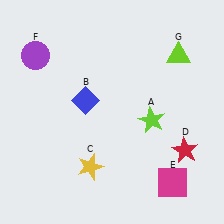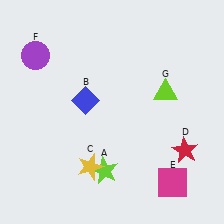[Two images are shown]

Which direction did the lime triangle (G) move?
The lime triangle (G) moved down.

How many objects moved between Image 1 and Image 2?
2 objects moved between the two images.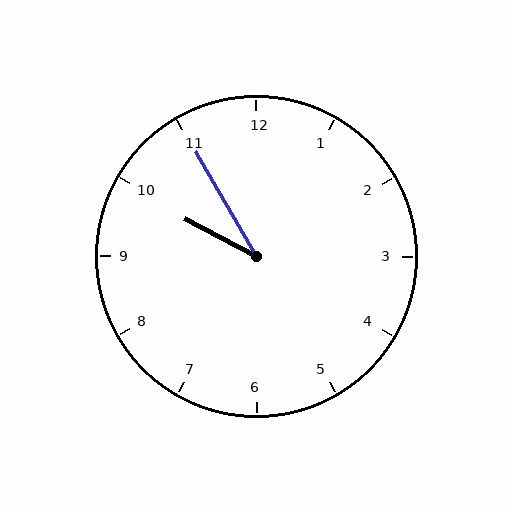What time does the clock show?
9:55.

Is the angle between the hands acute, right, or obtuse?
It is acute.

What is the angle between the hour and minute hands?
Approximately 32 degrees.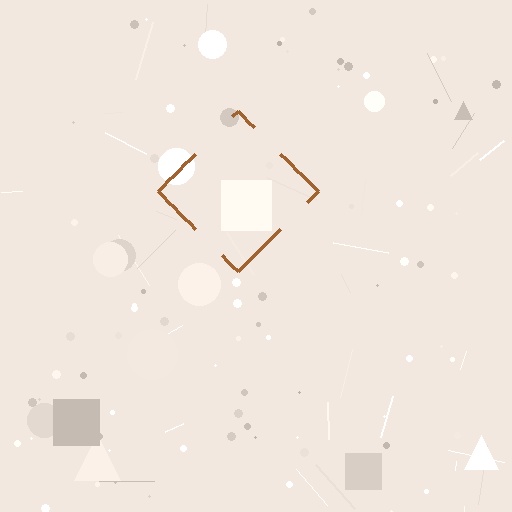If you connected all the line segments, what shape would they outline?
They would outline a diamond.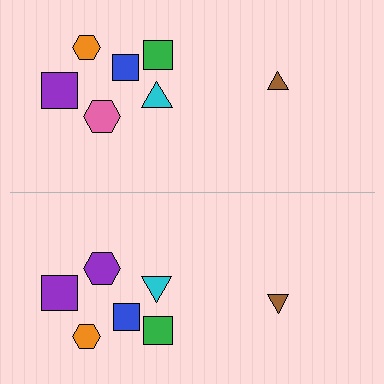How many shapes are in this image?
There are 14 shapes in this image.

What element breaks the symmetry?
The purple hexagon on the bottom side breaks the symmetry — its mirror counterpart is pink.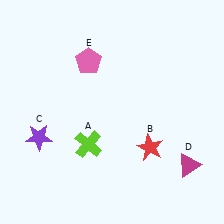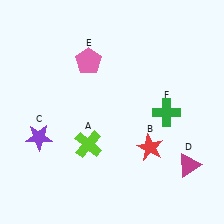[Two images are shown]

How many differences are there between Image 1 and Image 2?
There is 1 difference between the two images.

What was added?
A green cross (F) was added in Image 2.